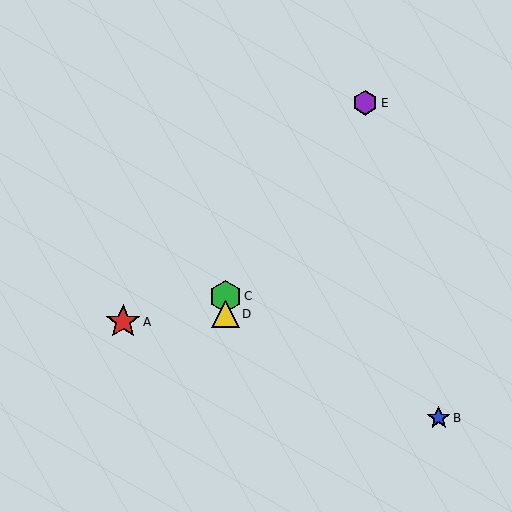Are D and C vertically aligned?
Yes, both are at x≈226.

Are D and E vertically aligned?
No, D is at x≈226 and E is at x≈365.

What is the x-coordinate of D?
Object D is at x≈226.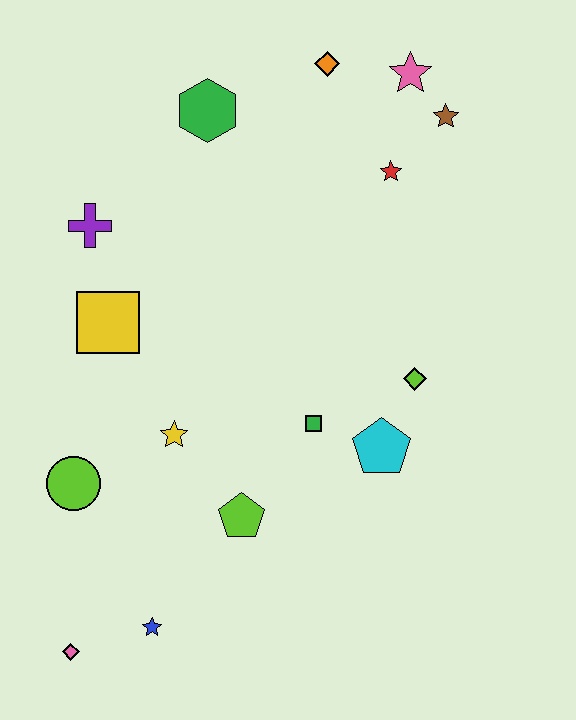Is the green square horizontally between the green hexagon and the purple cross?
No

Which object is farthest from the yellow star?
The pink star is farthest from the yellow star.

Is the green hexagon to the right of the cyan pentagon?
No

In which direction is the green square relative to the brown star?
The green square is below the brown star.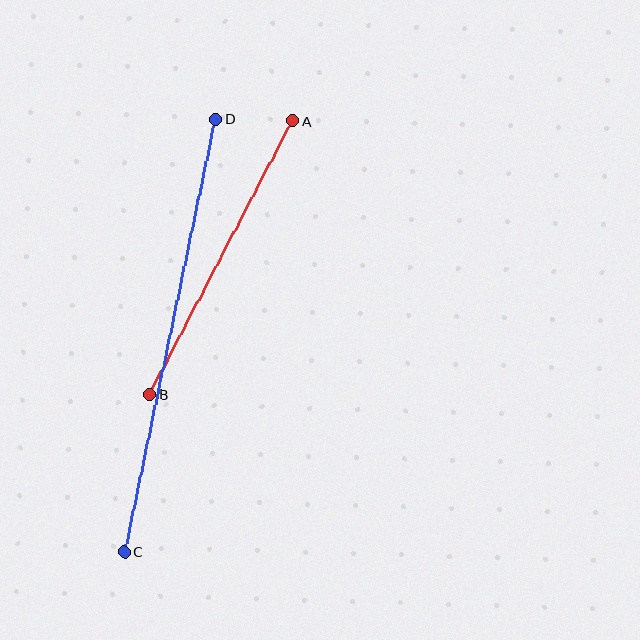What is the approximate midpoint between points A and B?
The midpoint is at approximately (221, 258) pixels.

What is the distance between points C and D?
The distance is approximately 442 pixels.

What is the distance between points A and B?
The distance is approximately 308 pixels.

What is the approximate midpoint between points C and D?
The midpoint is at approximately (170, 335) pixels.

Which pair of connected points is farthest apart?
Points C and D are farthest apart.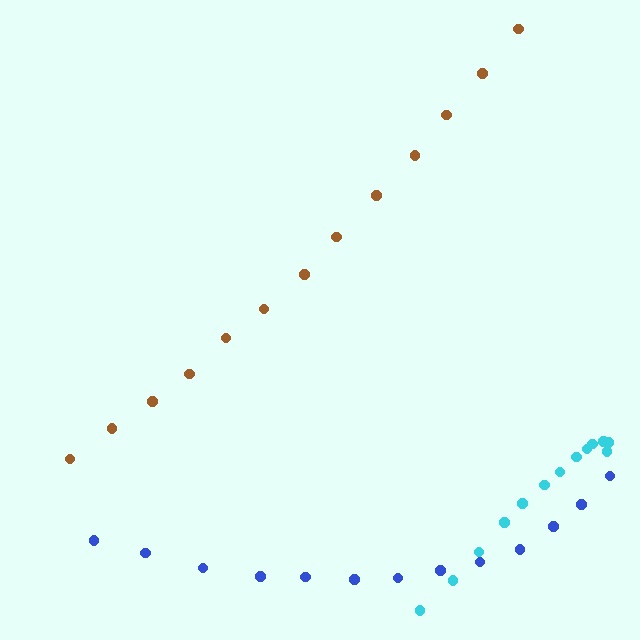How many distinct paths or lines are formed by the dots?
There are 3 distinct paths.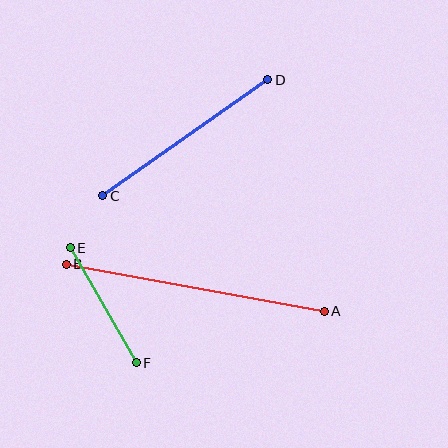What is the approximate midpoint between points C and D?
The midpoint is at approximately (185, 138) pixels.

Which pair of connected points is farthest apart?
Points A and B are farthest apart.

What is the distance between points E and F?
The distance is approximately 133 pixels.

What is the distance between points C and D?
The distance is approximately 201 pixels.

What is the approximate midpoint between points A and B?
The midpoint is at approximately (195, 288) pixels.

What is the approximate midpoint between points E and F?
The midpoint is at approximately (103, 305) pixels.